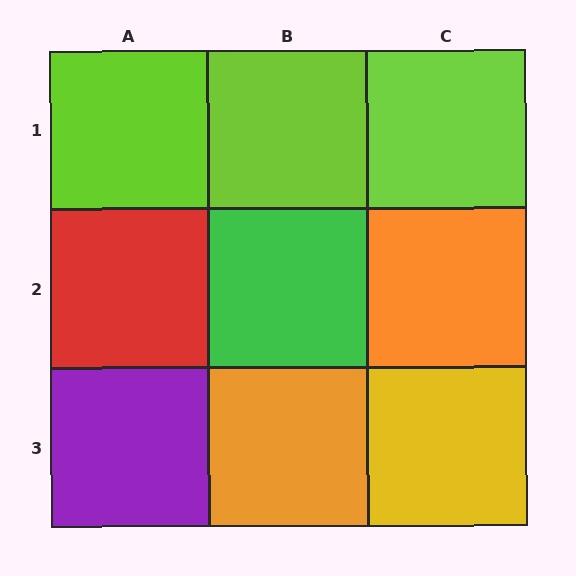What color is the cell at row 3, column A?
Purple.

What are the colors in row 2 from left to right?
Red, green, orange.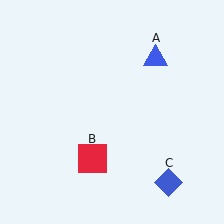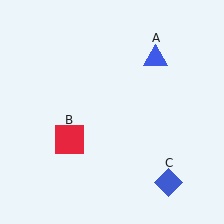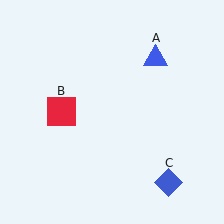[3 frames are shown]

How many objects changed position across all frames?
1 object changed position: red square (object B).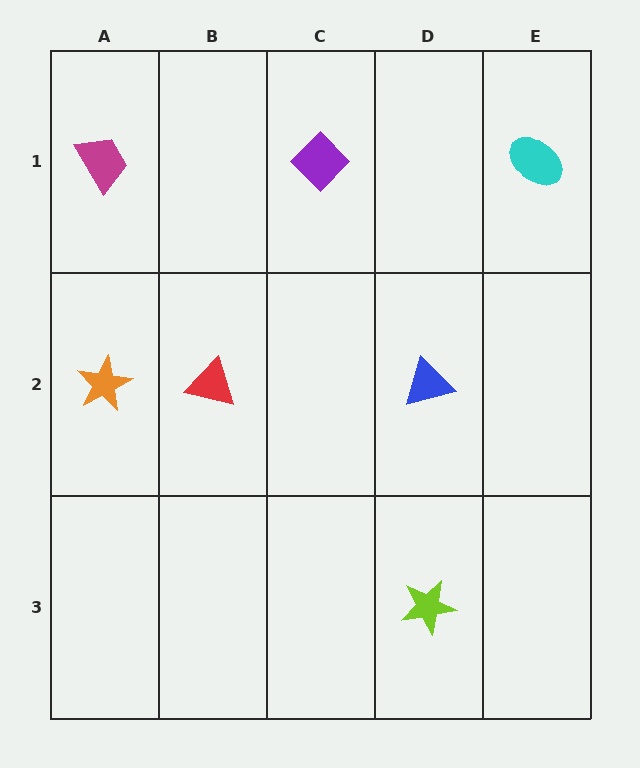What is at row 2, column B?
A red triangle.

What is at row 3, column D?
A lime star.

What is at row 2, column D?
A blue triangle.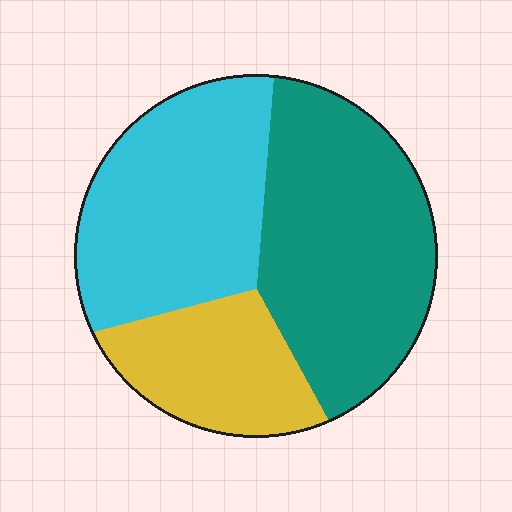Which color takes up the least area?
Yellow, at roughly 20%.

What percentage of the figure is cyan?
Cyan takes up between a quarter and a half of the figure.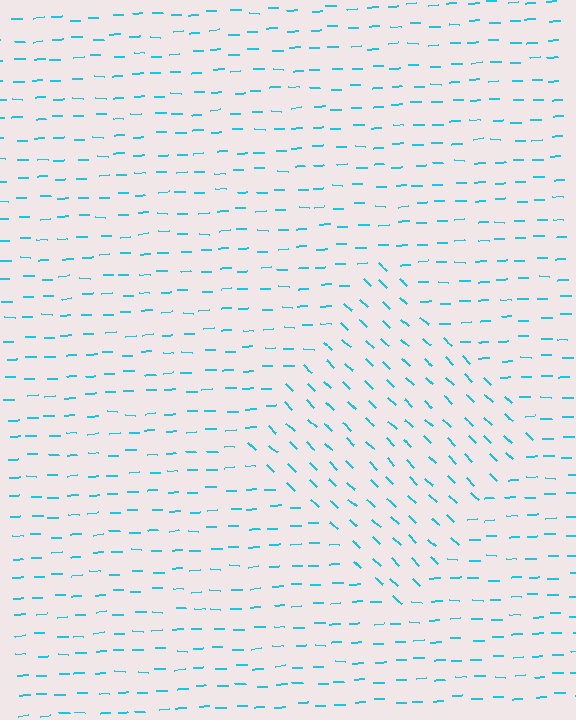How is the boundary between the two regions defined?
The boundary is defined purely by a change in line orientation (approximately 45 degrees difference). All lines are the same color and thickness.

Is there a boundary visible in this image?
Yes, there is a texture boundary formed by a change in line orientation.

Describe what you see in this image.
The image is filled with small cyan line segments. A diamond region in the image has lines oriented differently from the surrounding lines, creating a visible texture boundary.